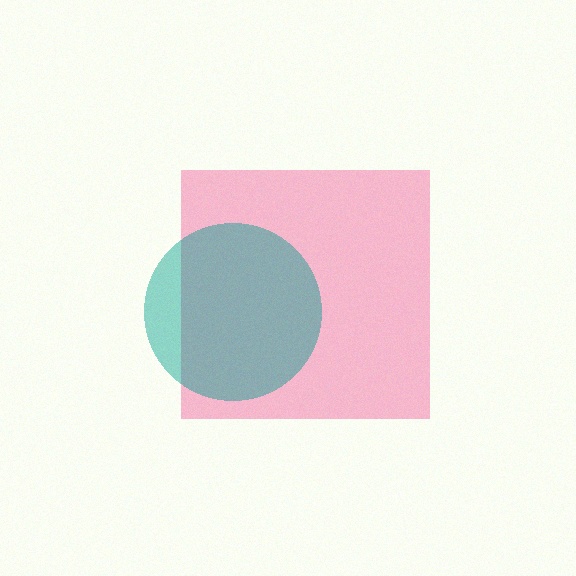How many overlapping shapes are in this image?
There are 2 overlapping shapes in the image.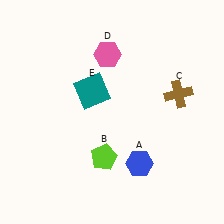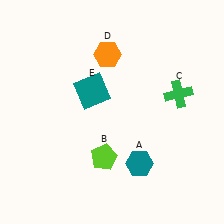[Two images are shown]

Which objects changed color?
A changed from blue to teal. C changed from brown to green. D changed from pink to orange.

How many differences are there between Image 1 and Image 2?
There are 3 differences between the two images.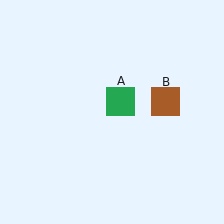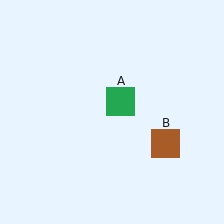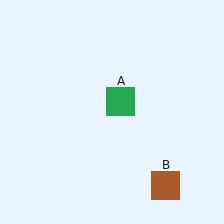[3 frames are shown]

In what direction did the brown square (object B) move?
The brown square (object B) moved down.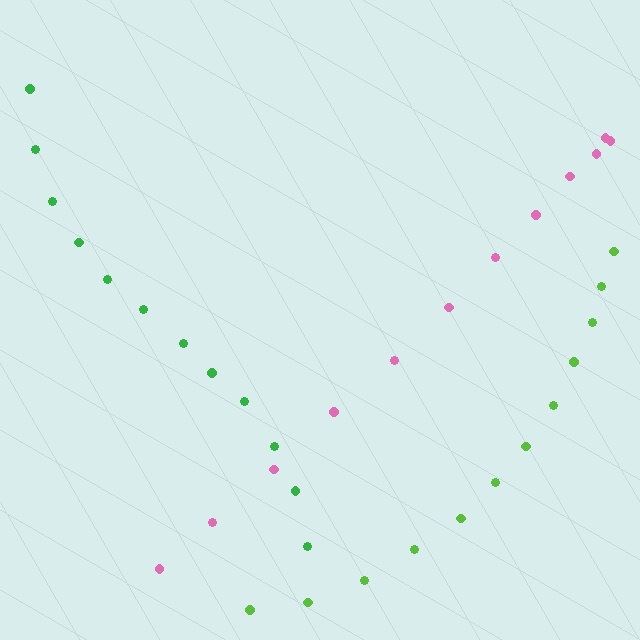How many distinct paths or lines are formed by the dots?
There are 3 distinct paths.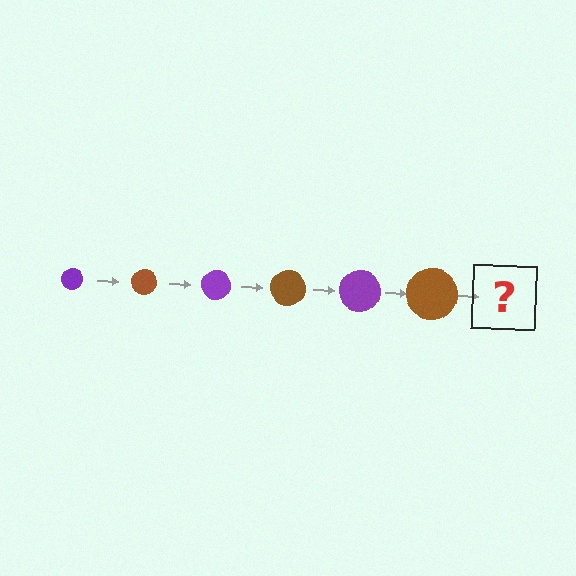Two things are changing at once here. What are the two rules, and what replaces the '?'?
The two rules are that the circle grows larger each step and the color cycles through purple and brown. The '?' should be a purple circle, larger than the previous one.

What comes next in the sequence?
The next element should be a purple circle, larger than the previous one.